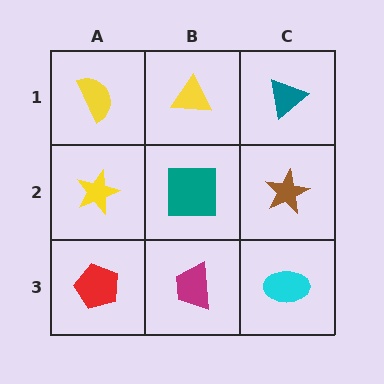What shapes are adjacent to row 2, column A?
A yellow semicircle (row 1, column A), a red pentagon (row 3, column A), a teal square (row 2, column B).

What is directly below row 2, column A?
A red pentagon.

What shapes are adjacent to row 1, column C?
A brown star (row 2, column C), a yellow triangle (row 1, column B).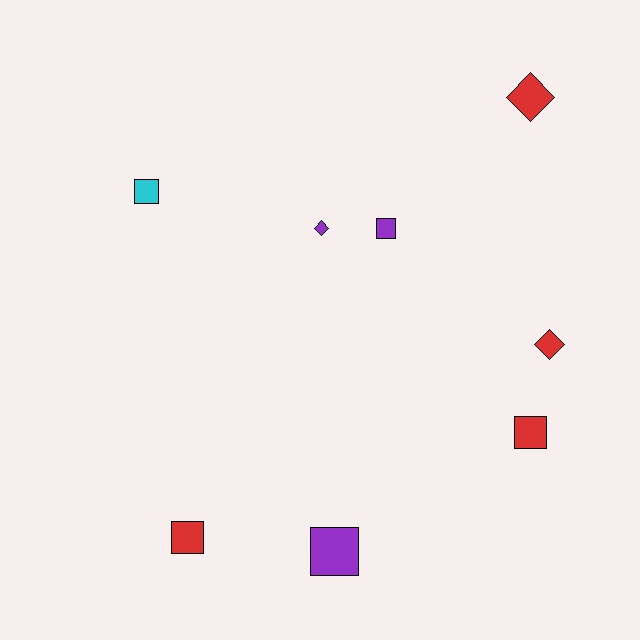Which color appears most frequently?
Red, with 4 objects.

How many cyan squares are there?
There is 1 cyan square.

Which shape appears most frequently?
Square, with 5 objects.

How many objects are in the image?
There are 8 objects.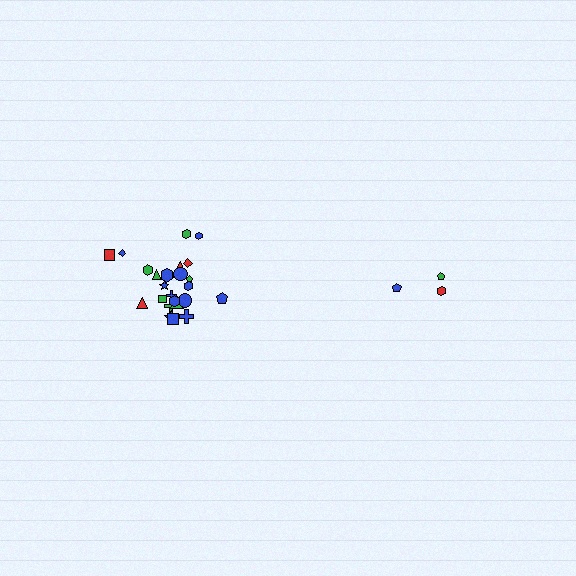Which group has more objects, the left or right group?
The left group.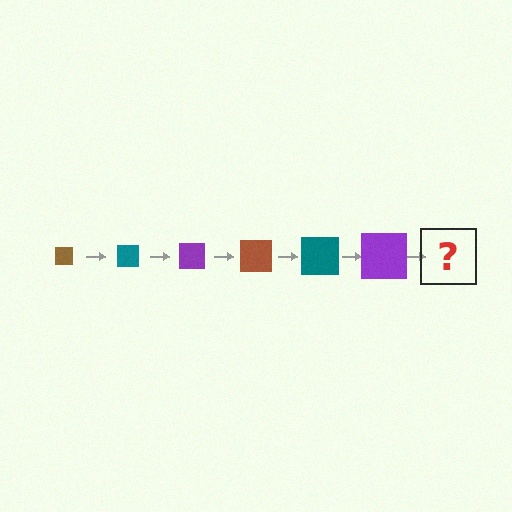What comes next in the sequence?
The next element should be a brown square, larger than the previous one.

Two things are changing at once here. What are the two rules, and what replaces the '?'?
The two rules are that the square grows larger each step and the color cycles through brown, teal, and purple. The '?' should be a brown square, larger than the previous one.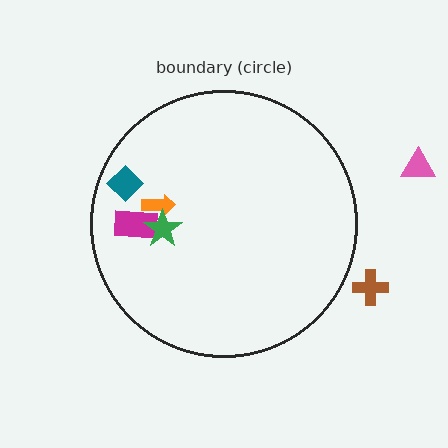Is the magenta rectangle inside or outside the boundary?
Inside.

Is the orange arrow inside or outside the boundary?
Inside.